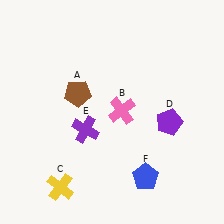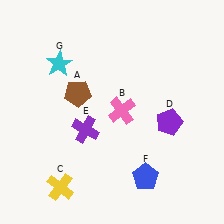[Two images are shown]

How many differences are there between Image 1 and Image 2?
There is 1 difference between the two images.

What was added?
A cyan star (G) was added in Image 2.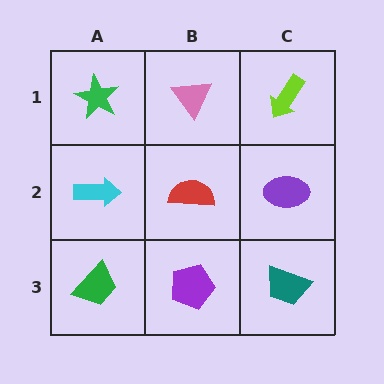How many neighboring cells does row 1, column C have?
2.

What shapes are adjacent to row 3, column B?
A red semicircle (row 2, column B), a green trapezoid (row 3, column A), a teal trapezoid (row 3, column C).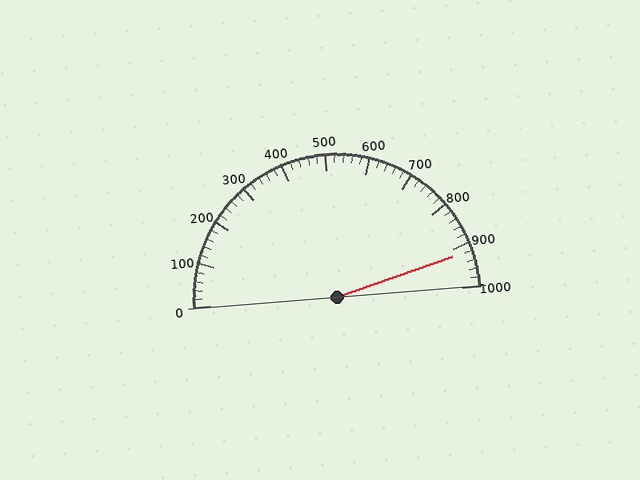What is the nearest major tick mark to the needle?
The nearest major tick mark is 900.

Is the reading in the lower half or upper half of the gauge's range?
The reading is in the upper half of the range (0 to 1000).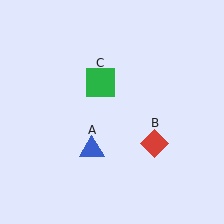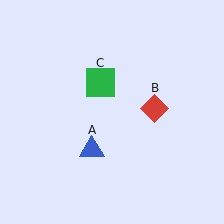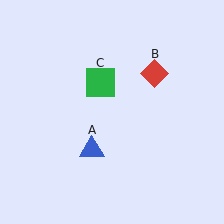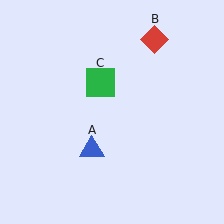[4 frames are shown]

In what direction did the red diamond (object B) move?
The red diamond (object B) moved up.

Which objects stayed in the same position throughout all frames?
Blue triangle (object A) and green square (object C) remained stationary.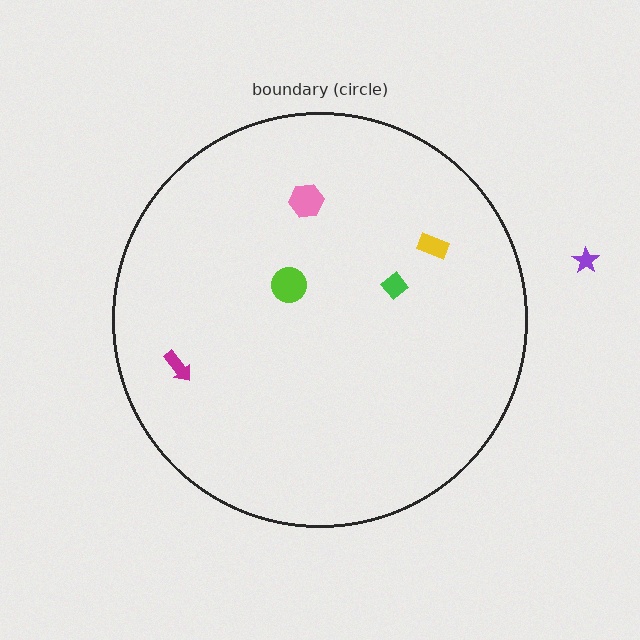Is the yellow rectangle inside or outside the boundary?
Inside.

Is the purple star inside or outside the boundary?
Outside.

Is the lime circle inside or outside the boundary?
Inside.